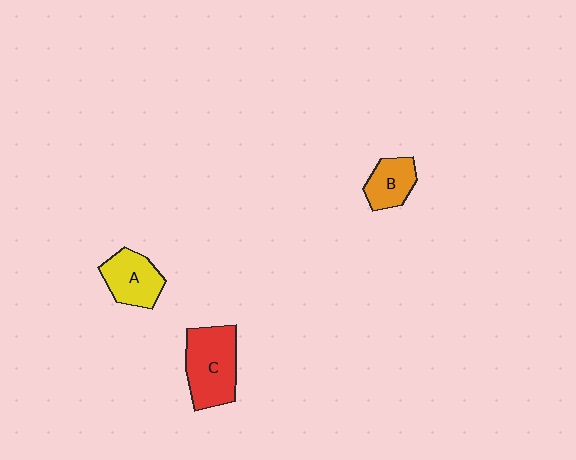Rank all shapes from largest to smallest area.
From largest to smallest: C (red), A (yellow), B (orange).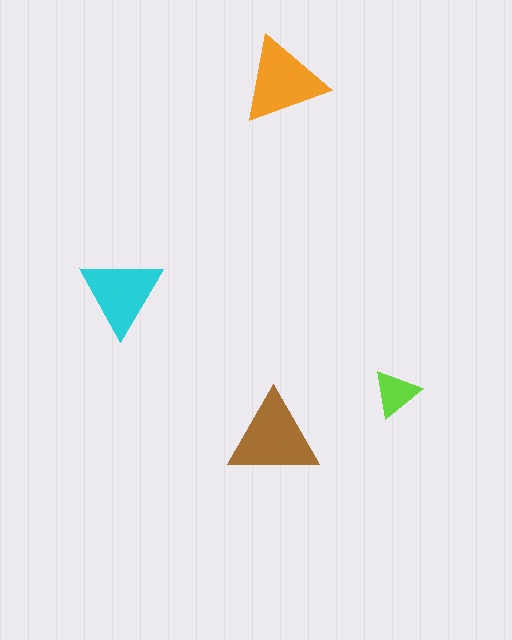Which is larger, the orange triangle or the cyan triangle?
The orange one.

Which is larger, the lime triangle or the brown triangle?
The brown one.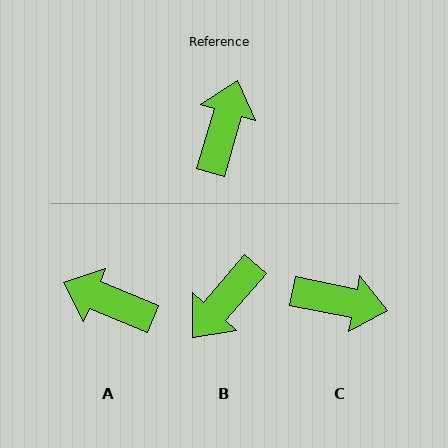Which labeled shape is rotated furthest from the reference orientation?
B, about 156 degrees away.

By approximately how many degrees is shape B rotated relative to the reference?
Approximately 156 degrees counter-clockwise.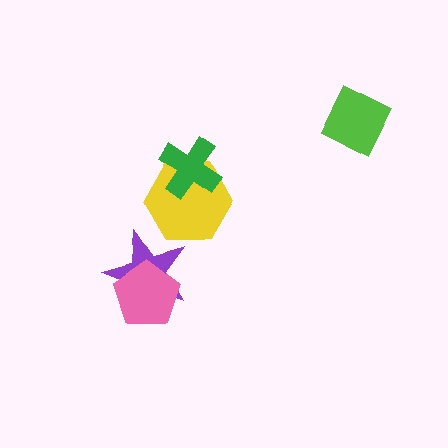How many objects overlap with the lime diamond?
0 objects overlap with the lime diamond.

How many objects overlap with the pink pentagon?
1 object overlaps with the pink pentagon.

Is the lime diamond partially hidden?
No, no other shape covers it.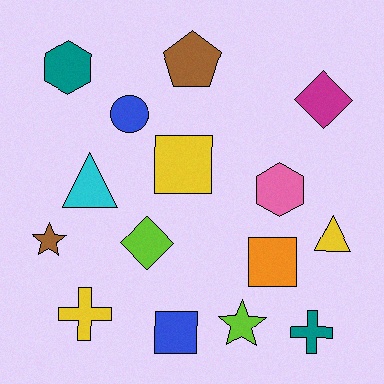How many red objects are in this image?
There are no red objects.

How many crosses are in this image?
There are 2 crosses.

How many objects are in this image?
There are 15 objects.